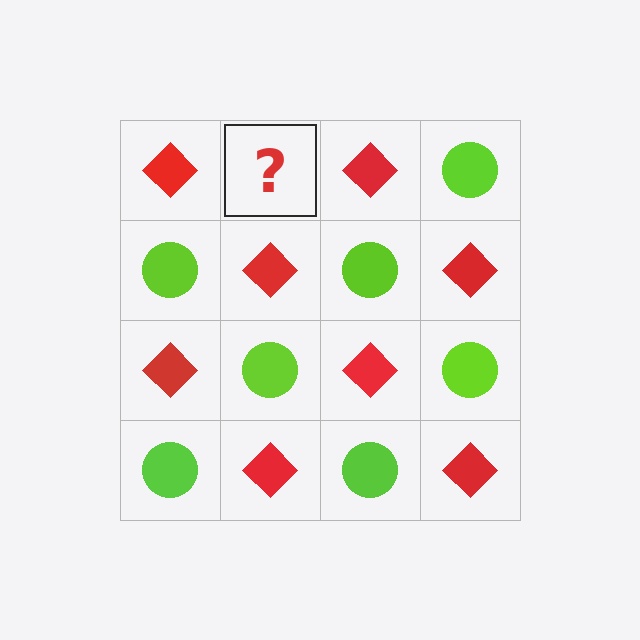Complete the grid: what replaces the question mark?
The question mark should be replaced with a lime circle.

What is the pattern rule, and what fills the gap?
The rule is that it alternates red diamond and lime circle in a checkerboard pattern. The gap should be filled with a lime circle.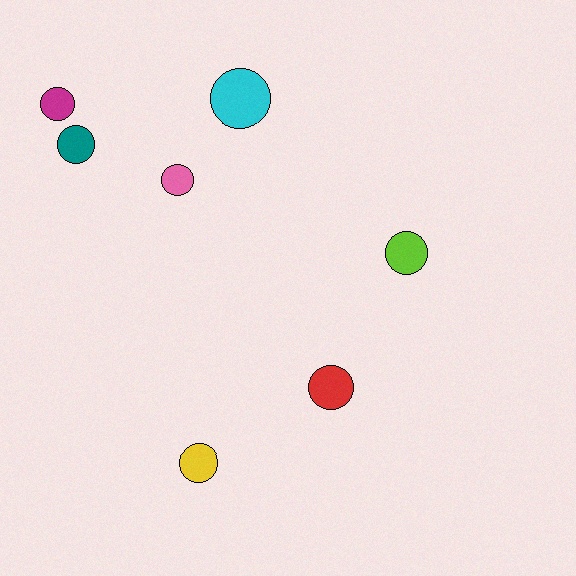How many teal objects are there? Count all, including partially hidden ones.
There is 1 teal object.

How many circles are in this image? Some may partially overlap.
There are 7 circles.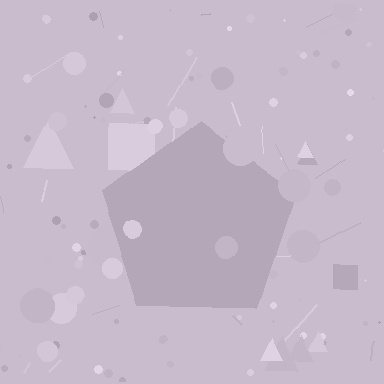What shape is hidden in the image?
A pentagon is hidden in the image.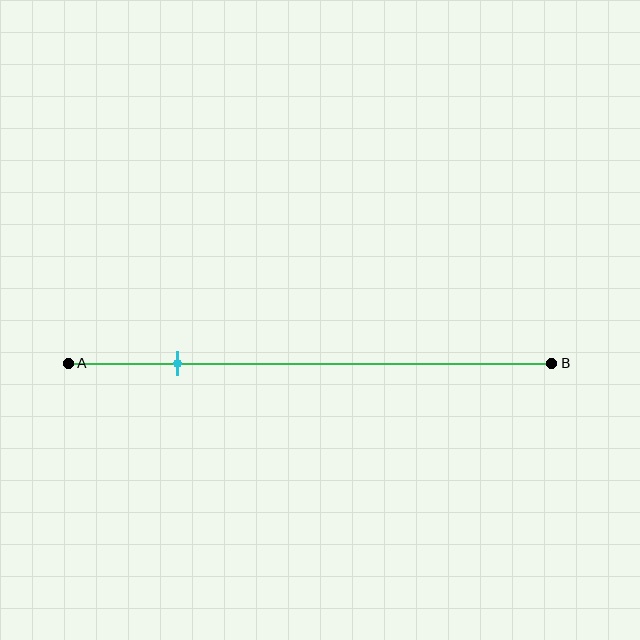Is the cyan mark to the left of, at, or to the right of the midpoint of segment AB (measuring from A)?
The cyan mark is to the left of the midpoint of segment AB.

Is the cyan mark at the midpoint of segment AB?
No, the mark is at about 25% from A, not at the 50% midpoint.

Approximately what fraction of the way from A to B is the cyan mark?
The cyan mark is approximately 25% of the way from A to B.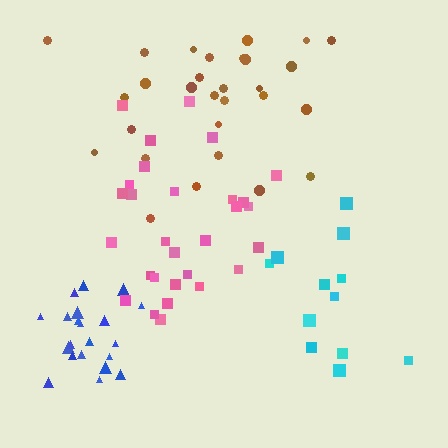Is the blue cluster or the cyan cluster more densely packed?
Blue.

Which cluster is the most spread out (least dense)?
Cyan.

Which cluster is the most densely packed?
Blue.